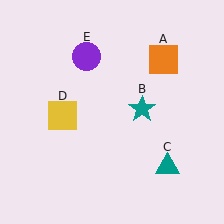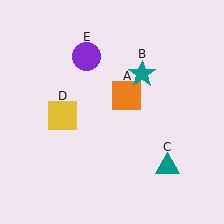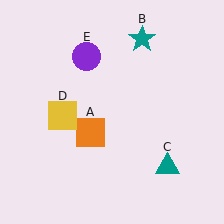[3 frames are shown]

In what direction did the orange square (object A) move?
The orange square (object A) moved down and to the left.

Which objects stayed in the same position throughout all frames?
Teal triangle (object C) and yellow square (object D) and purple circle (object E) remained stationary.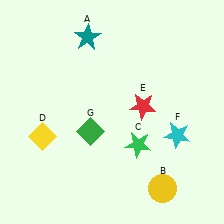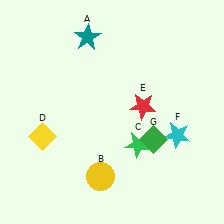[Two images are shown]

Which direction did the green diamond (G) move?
The green diamond (G) moved right.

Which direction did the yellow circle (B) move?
The yellow circle (B) moved left.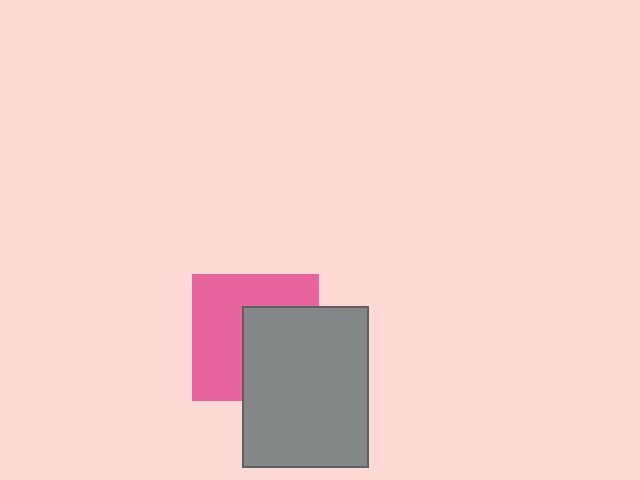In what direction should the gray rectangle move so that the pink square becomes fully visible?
The gray rectangle should move right. That is the shortest direction to clear the overlap and leave the pink square fully visible.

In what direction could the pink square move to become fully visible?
The pink square could move left. That would shift it out from behind the gray rectangle entirely.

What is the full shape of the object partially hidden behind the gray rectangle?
The partially hidden object is a pink square.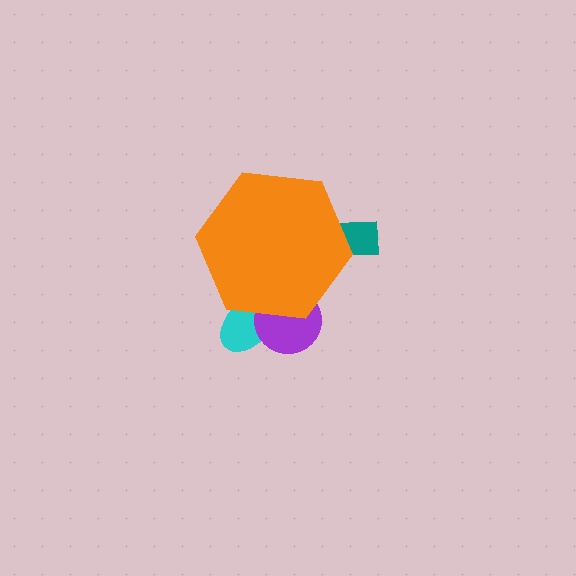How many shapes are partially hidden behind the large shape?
3 shapes are partially hidden.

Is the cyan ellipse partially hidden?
Yes, the cyan ellipse is partially hidden behind the orange hexagon.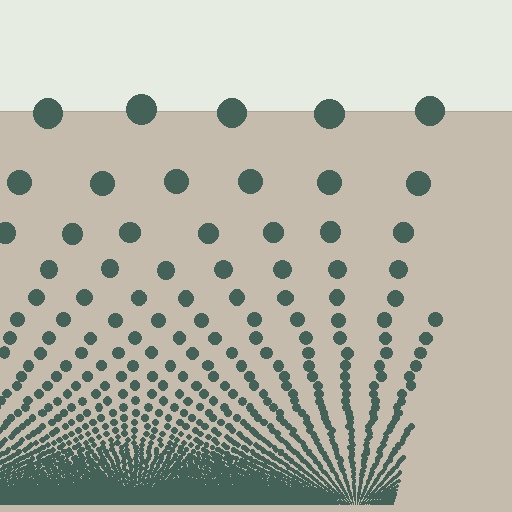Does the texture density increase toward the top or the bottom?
Density increases toward the bottom.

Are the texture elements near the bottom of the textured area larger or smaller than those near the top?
Smaller. The gradient is inverted — elements near the bottom are smaller and denser.